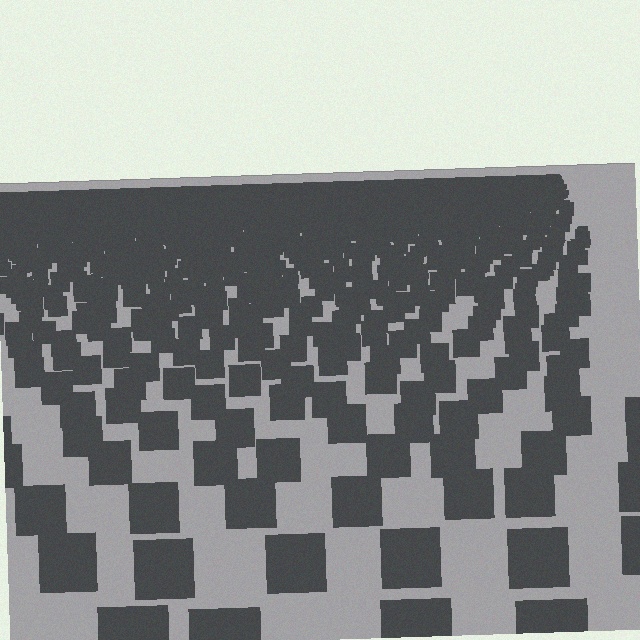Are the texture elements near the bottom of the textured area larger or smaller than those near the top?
Larger. Near the bottom, elements are closer to the viewer and appear at a bigger on-screen size.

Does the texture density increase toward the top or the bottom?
Density increases toward the top.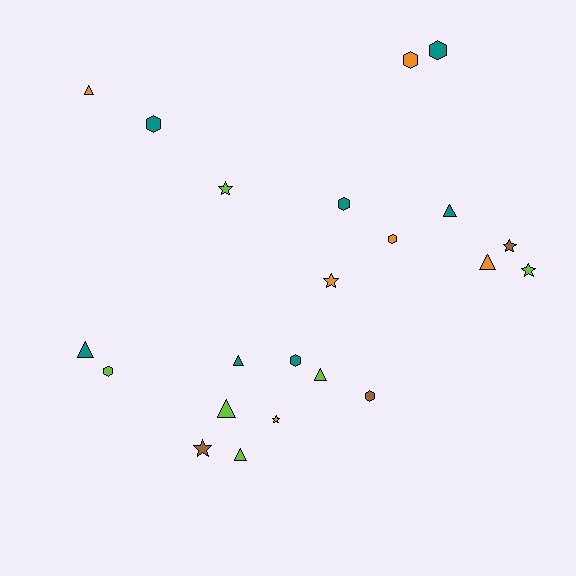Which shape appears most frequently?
Triangle, with 8 objects.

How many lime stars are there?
There are 2 lime stars.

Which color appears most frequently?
Teal, with 7 objects.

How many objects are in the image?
There are 22 objects.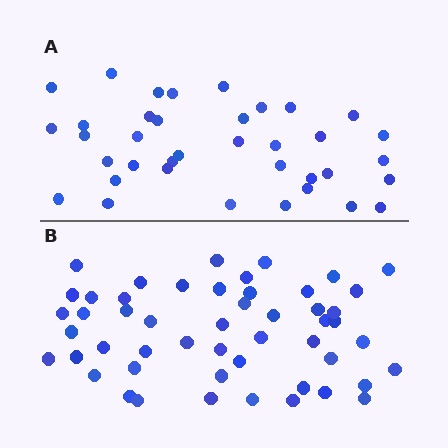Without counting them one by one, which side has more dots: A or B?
Region B (the bottom region) has more dots.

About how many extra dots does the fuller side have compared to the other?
Region B has approximately 15 more dots than region A.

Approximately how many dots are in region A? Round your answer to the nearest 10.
About 40 dots. (The exact count is 37, which rounds to 40.)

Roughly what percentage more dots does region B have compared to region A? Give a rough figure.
About 40% more.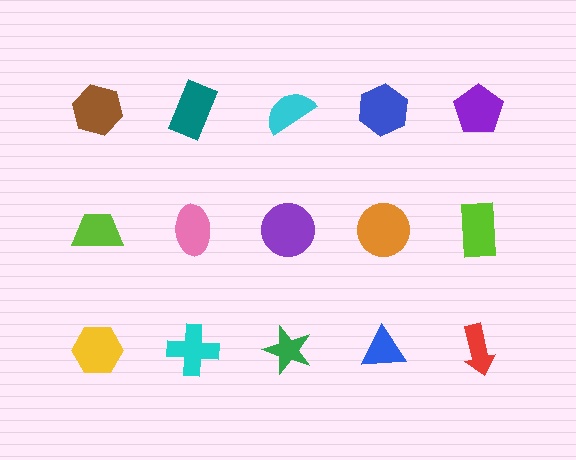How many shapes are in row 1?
5 shapes.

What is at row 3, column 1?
A yellow hexagon.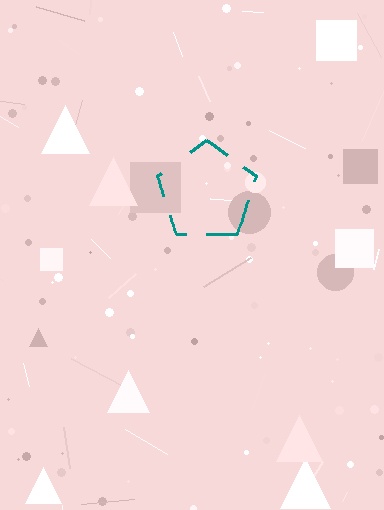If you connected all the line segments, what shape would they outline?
They would outline a pentagon.